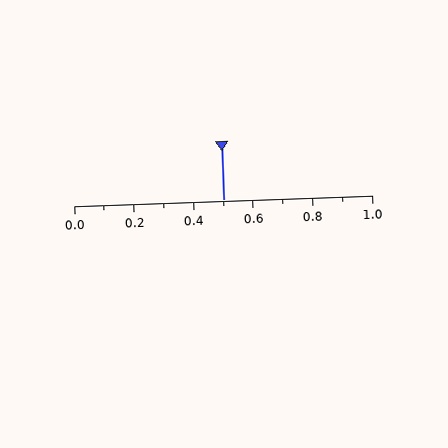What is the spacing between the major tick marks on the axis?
The major ticks are spaced 0.2 apart.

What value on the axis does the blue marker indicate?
The marker indicates approximately 0.5.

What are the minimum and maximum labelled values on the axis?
The axis runs from 0.0 to 1.0.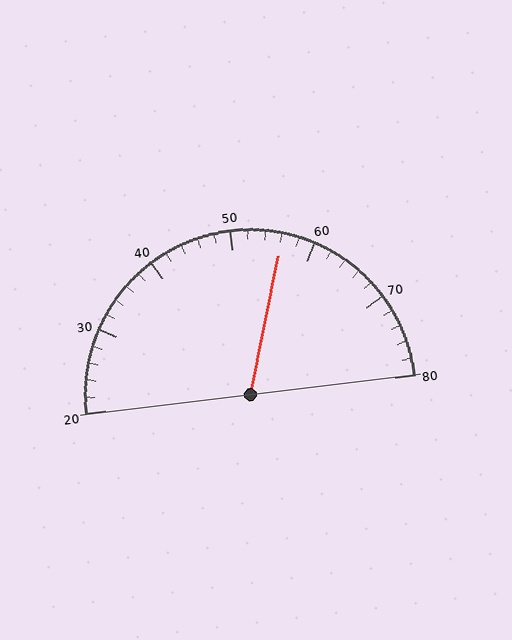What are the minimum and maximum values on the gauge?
The gauge ranges from 20 to 80.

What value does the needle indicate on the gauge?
The needle indicates approximately 56.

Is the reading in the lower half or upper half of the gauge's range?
The reading is in the upper half of the range (20 to 80).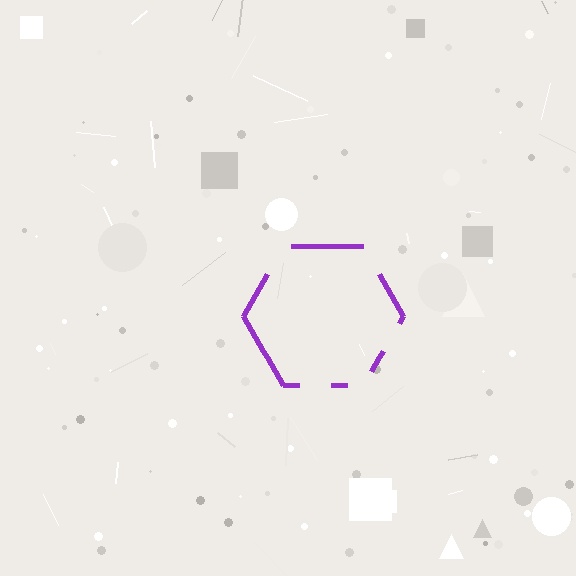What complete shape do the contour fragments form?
The contour fragments form a hexagon.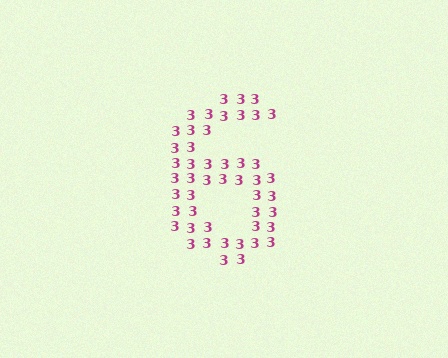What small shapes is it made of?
It is made of small digit 3's.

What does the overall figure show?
The overall figure shows the digit 6.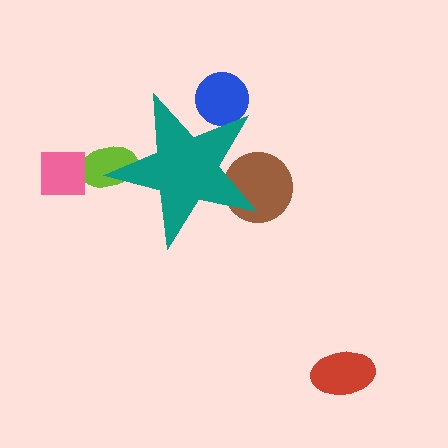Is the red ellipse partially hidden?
No, the red ellipse is fully visible.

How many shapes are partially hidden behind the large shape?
3 shapes are partially hidden.